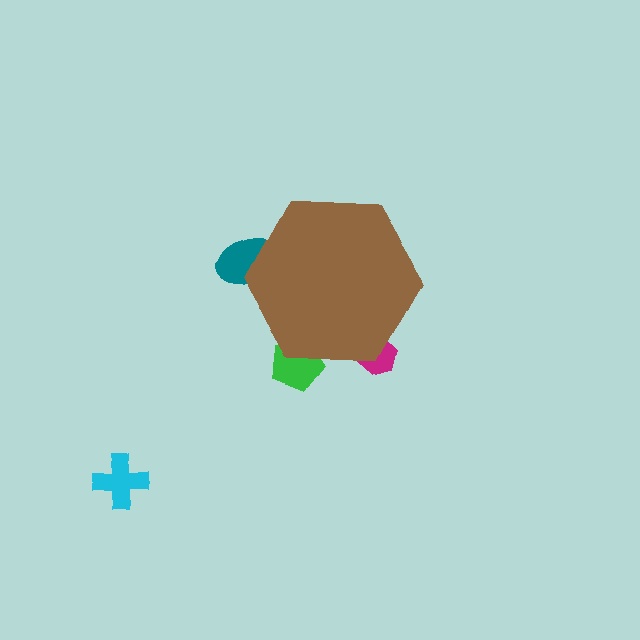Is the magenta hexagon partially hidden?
Yes, the magenta hexagon is partially hidden behind the brown hexagon.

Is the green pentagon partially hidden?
Yes, the green pentagon is partially hidden behind the brown hexagon.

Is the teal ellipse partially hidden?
Yes, the teal ellipse is partially hidden behind the brown hexagon.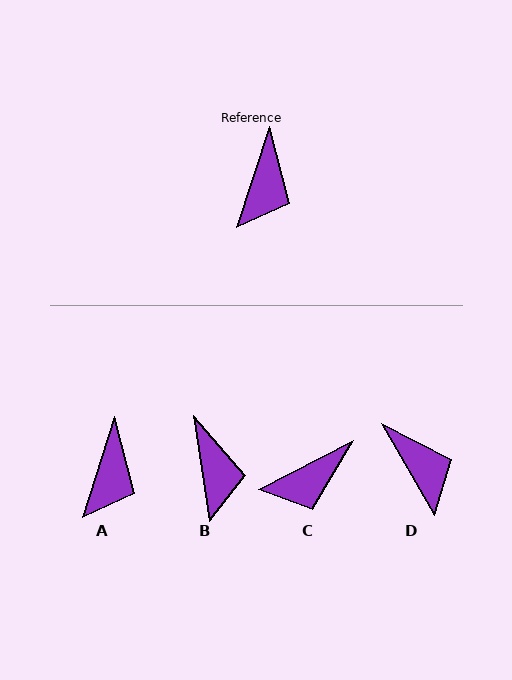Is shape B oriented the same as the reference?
No, it is off by about 27 degrees.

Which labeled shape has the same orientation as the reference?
A.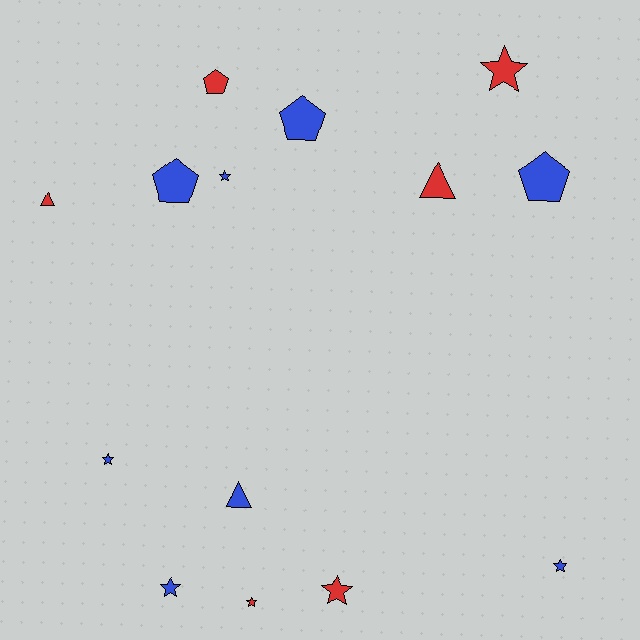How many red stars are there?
There are 3 red stars.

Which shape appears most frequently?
Star, with 7 objects.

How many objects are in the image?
There are 14 objects.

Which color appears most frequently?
Blue, with 8 objects.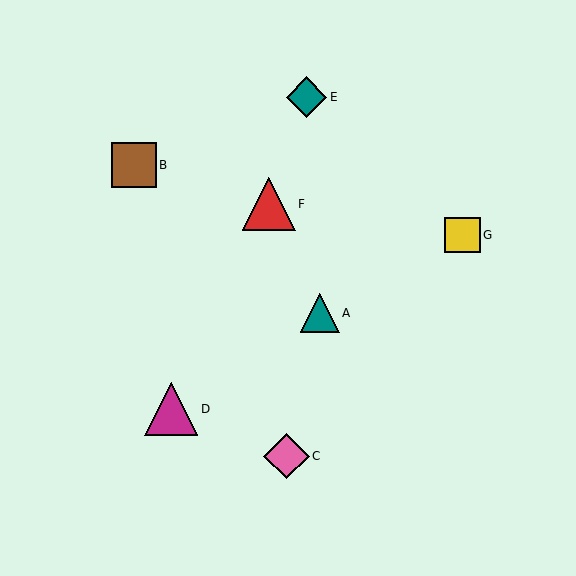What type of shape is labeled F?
Shape F is a red triangle.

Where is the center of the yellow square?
The center of the yellow square is at (462, 235).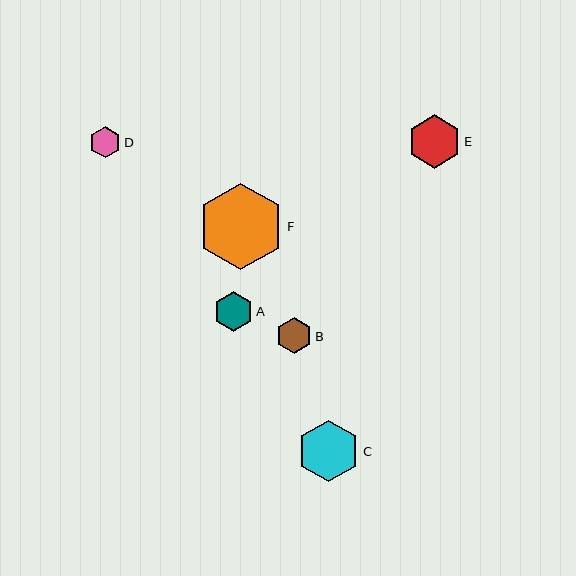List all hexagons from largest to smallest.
From largest to smallest: F, C, E, A, B, D.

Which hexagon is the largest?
Hexagon F is the largest with a size of approximately 87 pixels.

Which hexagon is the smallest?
Hexagon D is the smallest with a size of approximately 32 pixels.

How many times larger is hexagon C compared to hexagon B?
Hexagon C is approximately 1.7 times the size of hexagon B.